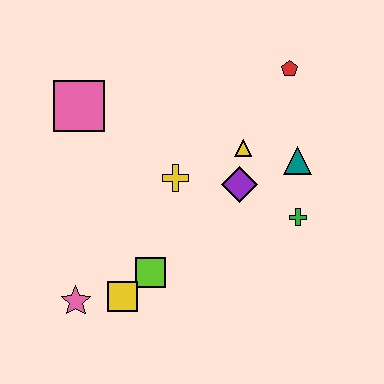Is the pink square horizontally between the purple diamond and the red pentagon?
No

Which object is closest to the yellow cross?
The purple diamond is closest to the yellow cross.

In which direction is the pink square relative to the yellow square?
The pink square is above the yellow square.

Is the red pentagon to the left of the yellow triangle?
No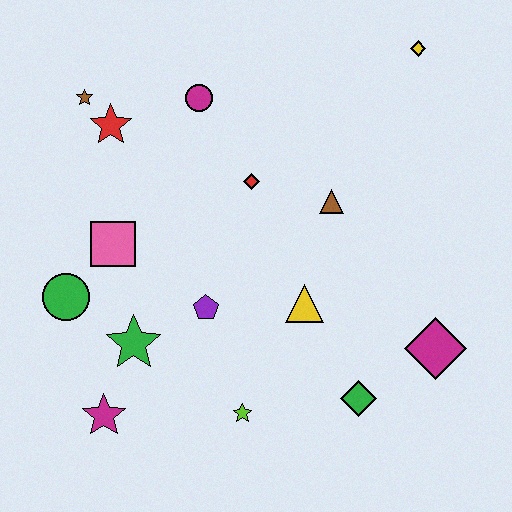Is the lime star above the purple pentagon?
No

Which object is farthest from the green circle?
The yellow diamond is farthest from the green circle.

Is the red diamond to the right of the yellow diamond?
No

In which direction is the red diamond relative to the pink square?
The red diamond is to the right of the pink square.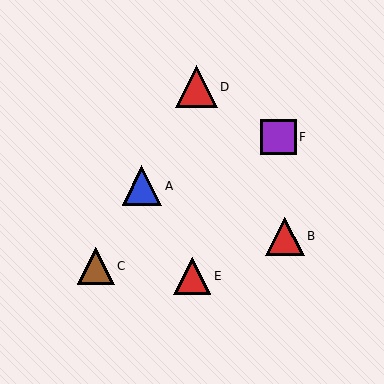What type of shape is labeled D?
Shape D is a red triangle.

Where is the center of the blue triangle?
The center of the blue triangle is at (142, 186).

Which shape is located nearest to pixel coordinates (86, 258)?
The brown triangle (labeled C) at (96, 266) is nearest to that location.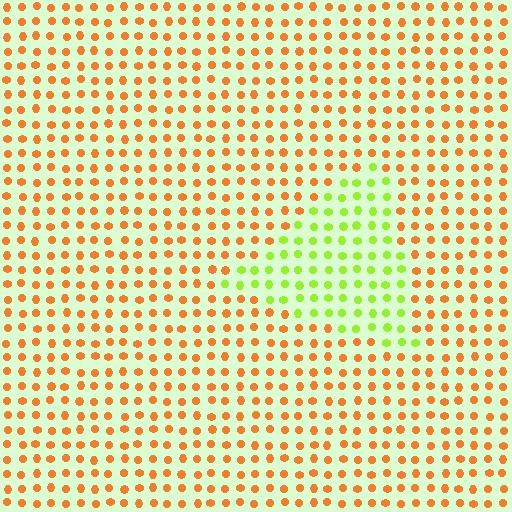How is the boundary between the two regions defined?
The boundary is defined purely by a slight shift in hue (about 64 degrees). Spacing, size, and orientation are identical on both sides.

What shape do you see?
I see a triangle.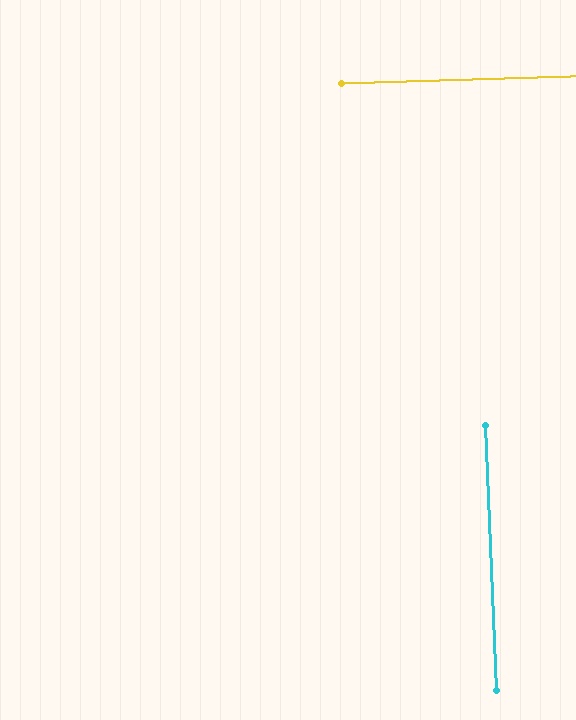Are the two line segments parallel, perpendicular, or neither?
Perpendicular — they meet at approximately 89°.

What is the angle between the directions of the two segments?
Approximately 89 degrees.